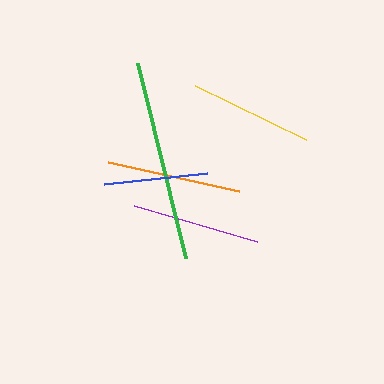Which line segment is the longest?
The green line is the longest at approximately 201 pixels.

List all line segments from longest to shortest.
From longest to shortest: green, orange, purple, yellow, blue.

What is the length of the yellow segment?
The yellow segment is approximately 123 pixels long.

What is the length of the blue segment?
The blue segment is approximately 103 pixels long.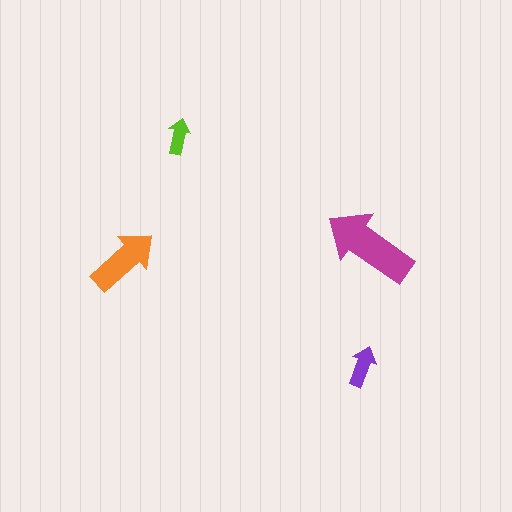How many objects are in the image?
There are 4 objects in the image.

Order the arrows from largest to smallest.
the magenta one, the orange one, the purple one, the lime one.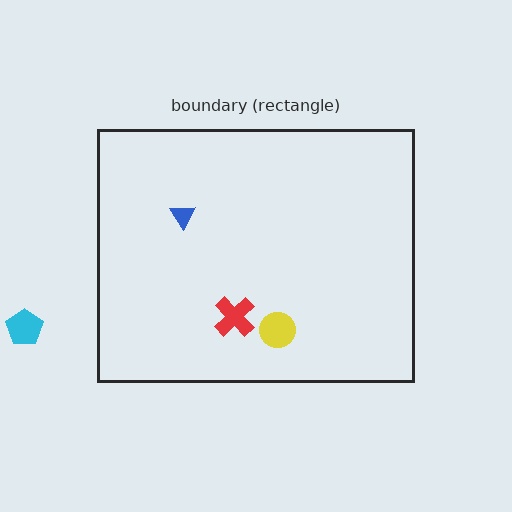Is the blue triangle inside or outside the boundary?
Inside.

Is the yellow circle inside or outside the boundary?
Inside.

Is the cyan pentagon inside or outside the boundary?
Outside.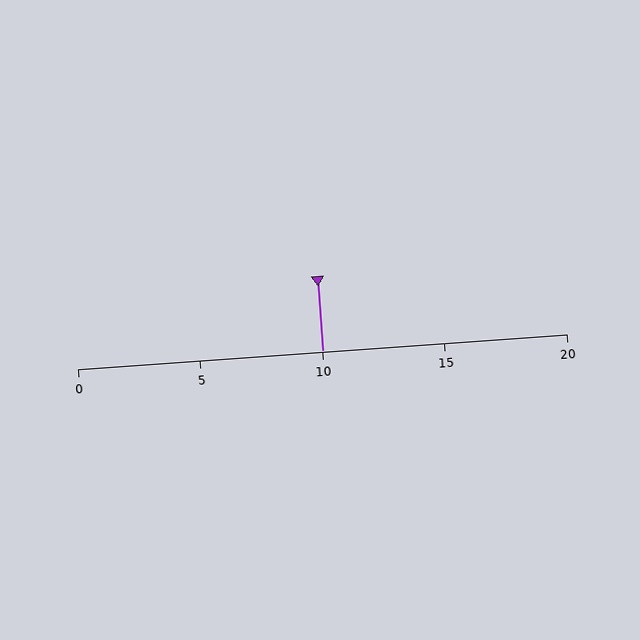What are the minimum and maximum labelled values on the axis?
The axis runs from 0 to 20.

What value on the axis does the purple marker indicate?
The marker indicates approximately 10.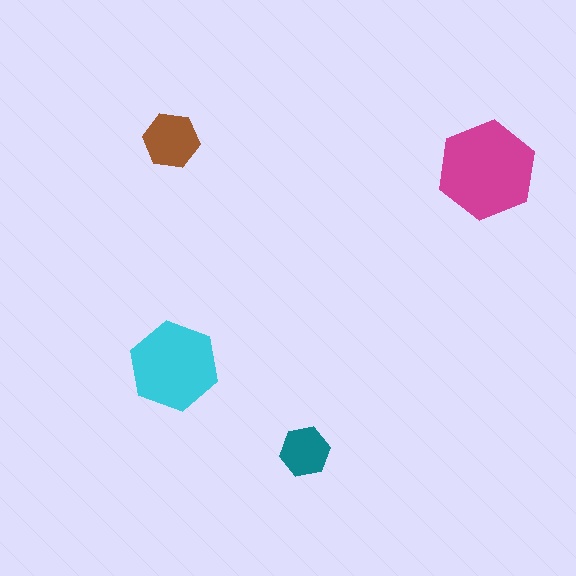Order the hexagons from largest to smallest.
the magenta one, the cyan one, the brown one, the teal one.